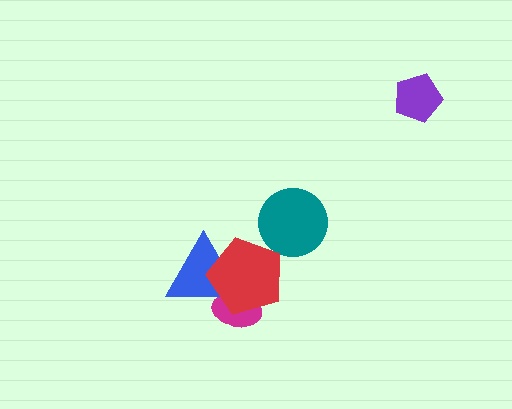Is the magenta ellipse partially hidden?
Yes, it is partially covered by another shape.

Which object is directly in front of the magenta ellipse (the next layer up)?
The blue triangle is directly in front of the magenta ellipse.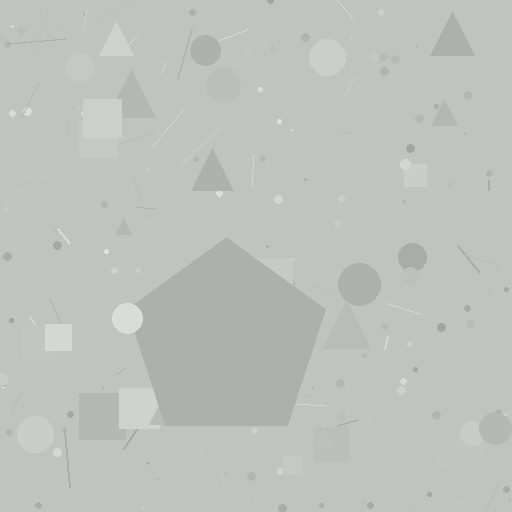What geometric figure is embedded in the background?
A pentagon is embedded in the background.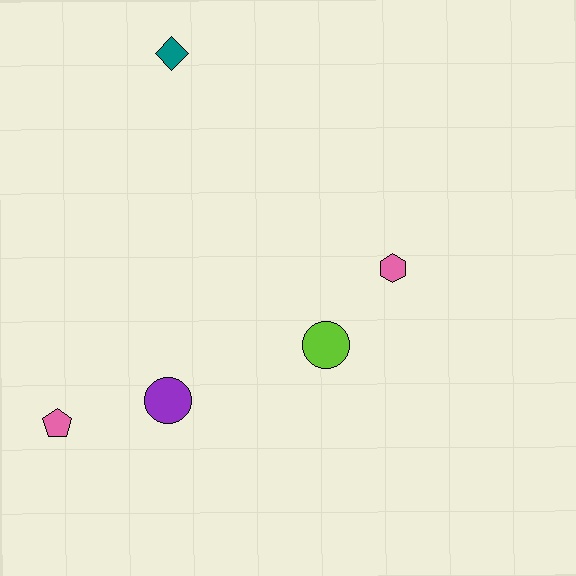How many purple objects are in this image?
There is 1 purple object.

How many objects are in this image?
There are 5 objects.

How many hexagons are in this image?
There is 1 hexagon.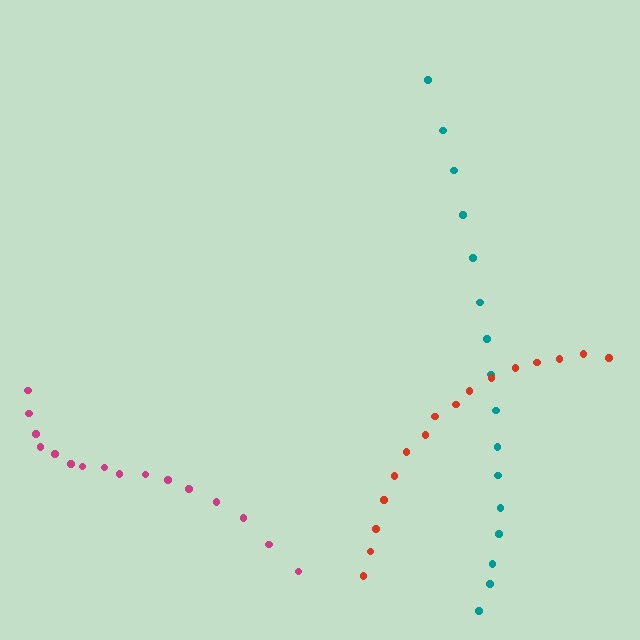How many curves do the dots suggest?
There are 3 distinct paths.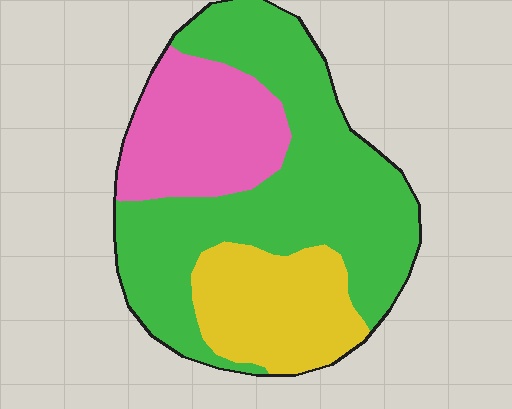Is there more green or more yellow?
Green.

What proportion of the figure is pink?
Pink takes up less than a quarter of the figure.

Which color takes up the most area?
Green, at roughly 55%.